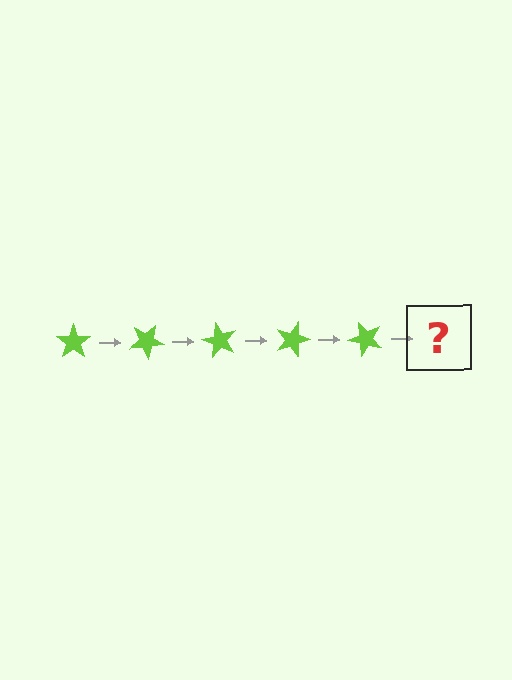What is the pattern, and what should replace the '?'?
The pattern is that the star rotates 30 degrees each step. The '?' should be a lime star rotated 150 degrees.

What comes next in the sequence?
The next element should be a lime star rotated 150 degrees.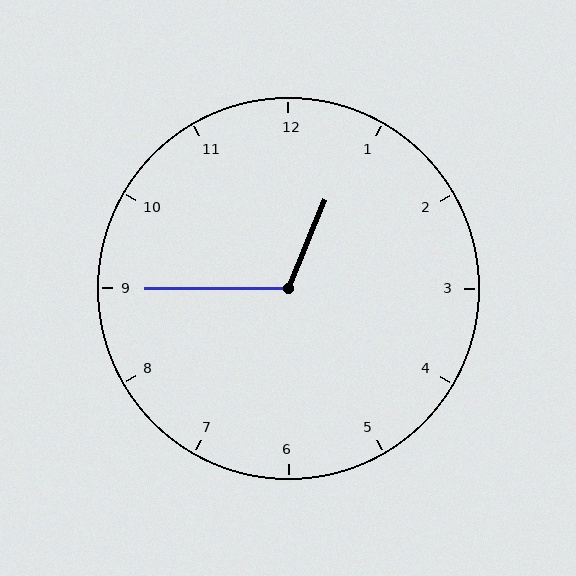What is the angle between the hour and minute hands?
Approximately 112 degrees.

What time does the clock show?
12:45.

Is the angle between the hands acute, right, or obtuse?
It is obtuse.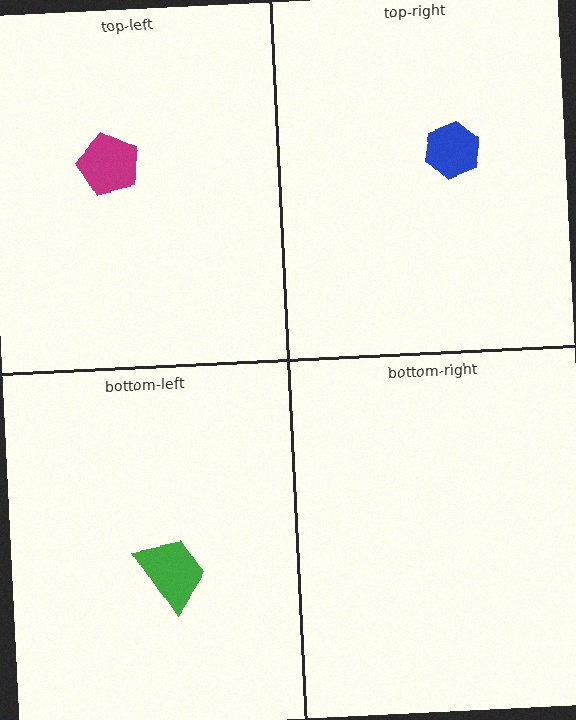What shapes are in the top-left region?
The magenta pentagon.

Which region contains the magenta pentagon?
The top-left region.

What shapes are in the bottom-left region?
The green trapezoid.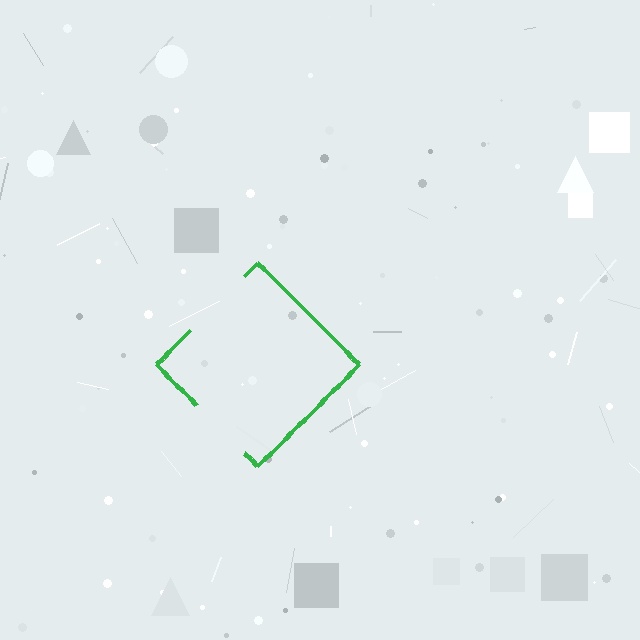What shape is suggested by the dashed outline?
The dashed outline suggests a diamond.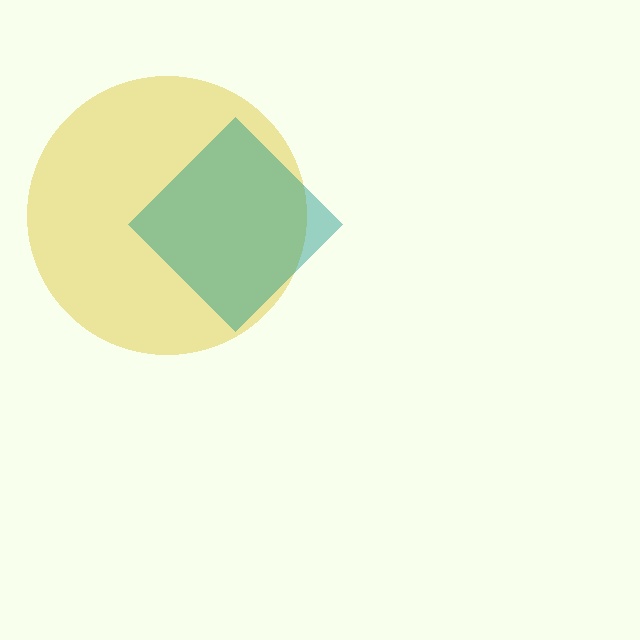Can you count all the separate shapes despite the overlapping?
Yes, there are 2 separate shapes.